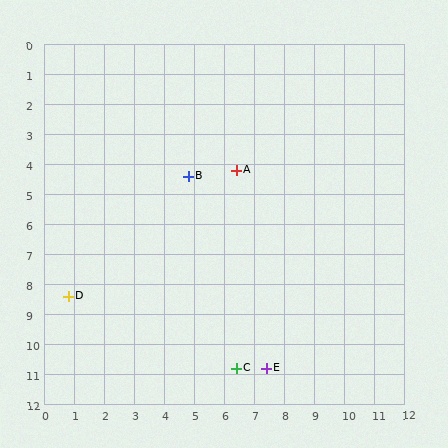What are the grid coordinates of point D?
Point D is at approximately (0.8, 8.4).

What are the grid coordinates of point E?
Point E is at approximately (7.4, 10.8).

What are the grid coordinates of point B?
Point B is at approximately (4.8, 4.4).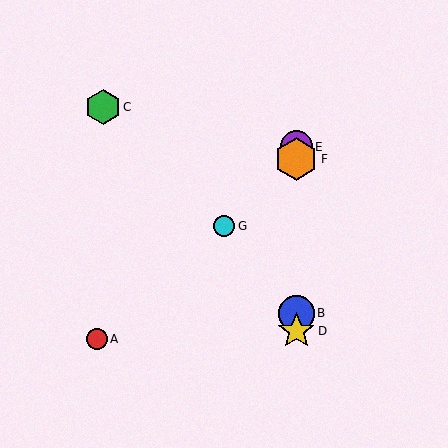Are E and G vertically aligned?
No, E is at x≈296 and G is at x≈224.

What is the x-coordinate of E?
Object E is at x≈296.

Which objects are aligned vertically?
Objects B, D, E, F are aligned vertically.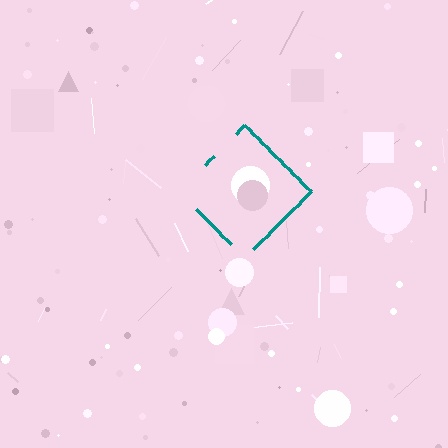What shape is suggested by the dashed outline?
The dashed outline suggests a diamond.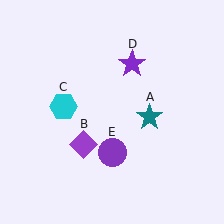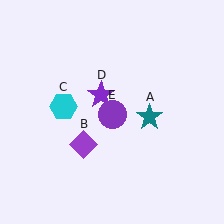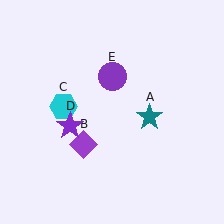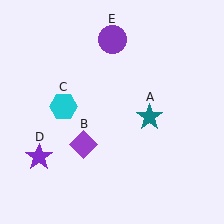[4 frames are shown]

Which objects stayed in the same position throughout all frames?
Teal star (object A) and purple diamond (object B) and cyan hexagon (object C) remained stationary.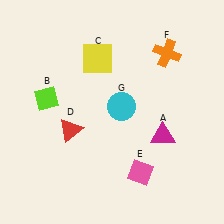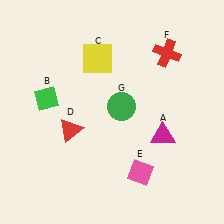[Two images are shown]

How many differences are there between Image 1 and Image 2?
There are 3 differences between the two images.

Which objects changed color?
B changed from lime to green. F changed from orange to red. G changed from cyan to green.